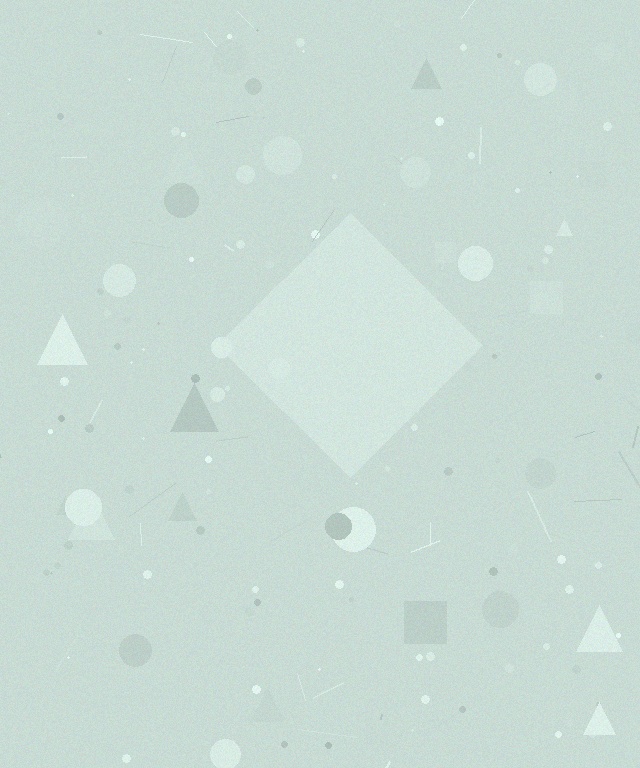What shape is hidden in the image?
A diamond is hidden in the image.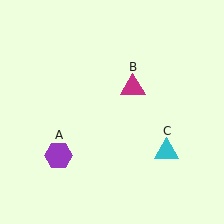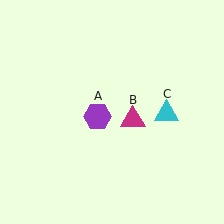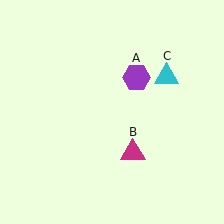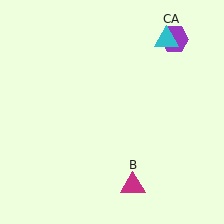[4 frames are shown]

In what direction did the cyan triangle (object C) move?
The cyan triangle (object C) moved up.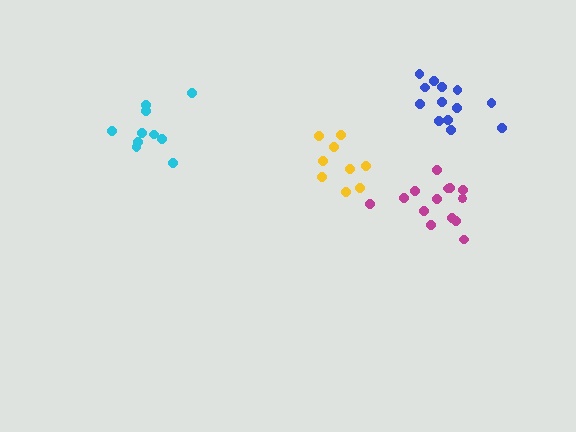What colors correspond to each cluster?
The clusters are colored: magenta, blue, yellow, cyan.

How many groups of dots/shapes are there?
There are 4 groups.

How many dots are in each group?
Group 1: 14 dots, Group 2: 13 dots, Group 3: 9 dots, Group 4: 10 dots (46 total).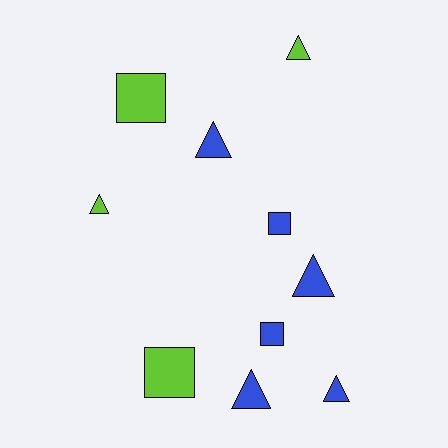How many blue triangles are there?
There are 4 blue triangles.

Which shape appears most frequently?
Triangle, with 6 objects.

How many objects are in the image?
There are 10 objects.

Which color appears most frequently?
Blue, with 6 objects.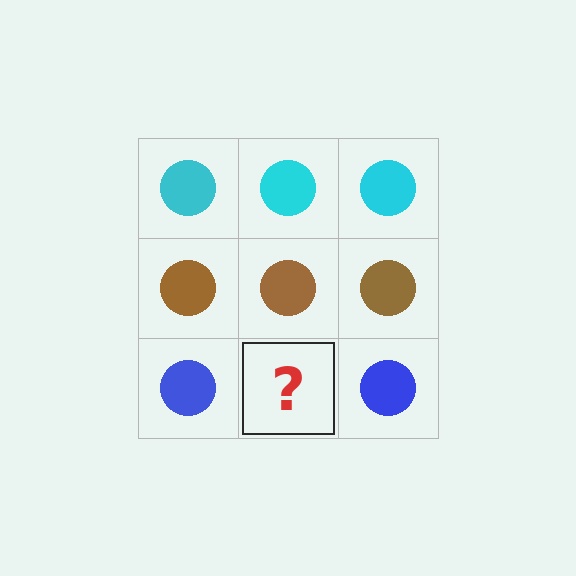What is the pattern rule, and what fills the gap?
The rule is that each row has a consistent color. The gap should be filled with a blue circle.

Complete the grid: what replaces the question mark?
The question mark should be replaced with a blue circle.